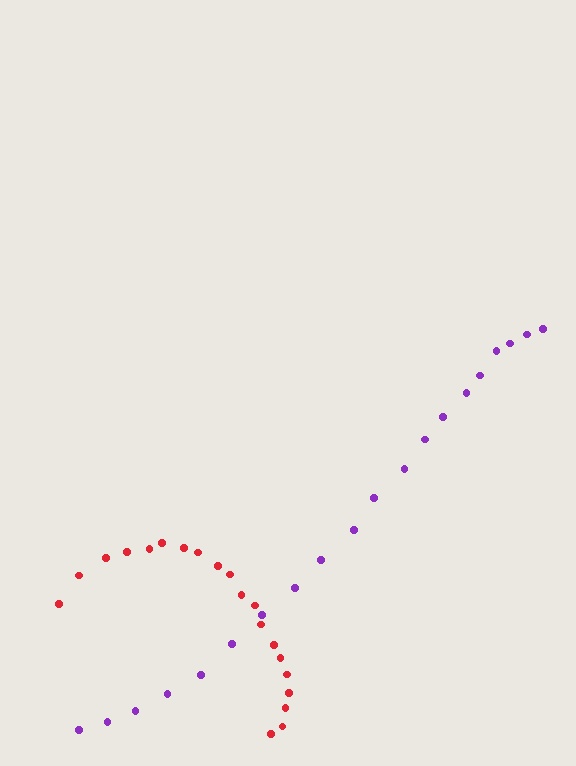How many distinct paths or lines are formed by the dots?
There are 2 distinct paths.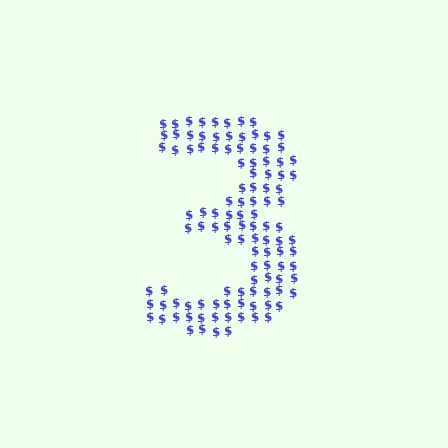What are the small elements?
The small elements are dollar signs.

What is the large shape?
The large shape is the digit 3.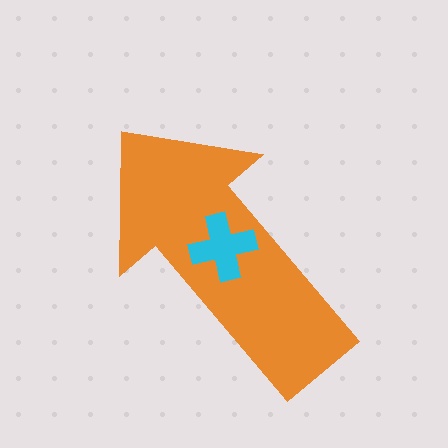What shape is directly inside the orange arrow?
The cyan cross.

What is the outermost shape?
The orange arrow.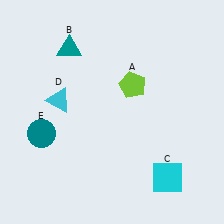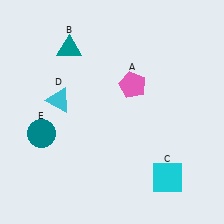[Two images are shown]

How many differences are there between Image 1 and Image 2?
There is 1 difference between the two images.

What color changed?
The pentagon (A) changed from lime in Image 1 to pink in Image 2.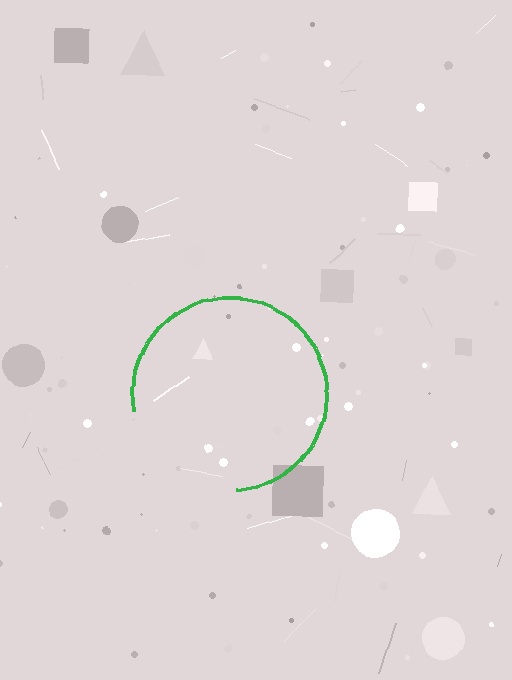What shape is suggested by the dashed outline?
The dashed outline suggests a circle.